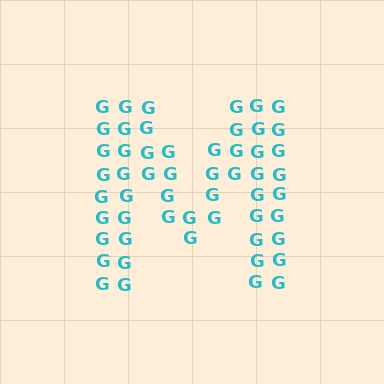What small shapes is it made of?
It is made of small letter G's.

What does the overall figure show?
The overall figure shows the letter M.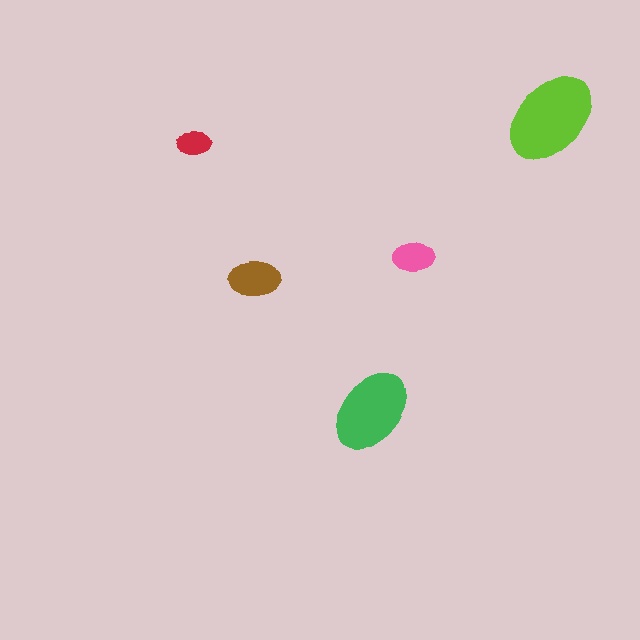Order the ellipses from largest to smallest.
the lime one, the green one, the brown one, the pink one, the red one.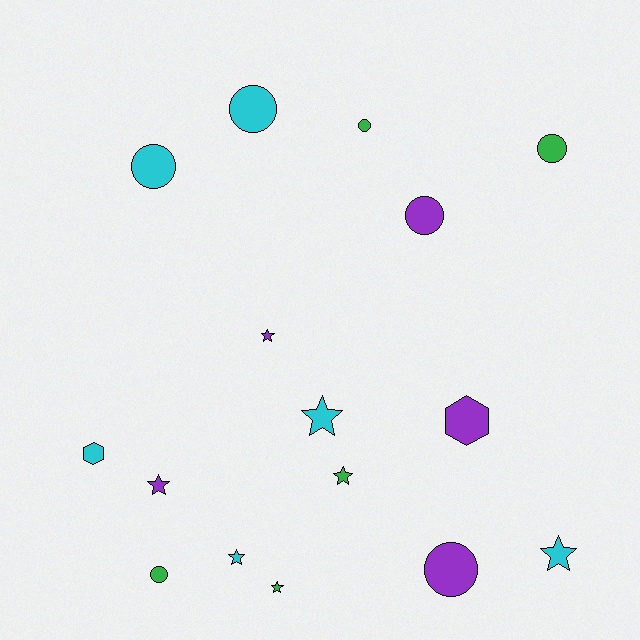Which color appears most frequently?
Cyan, with 6 objects.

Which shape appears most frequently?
Circle, with 7 objects.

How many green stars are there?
There are 2 green stars.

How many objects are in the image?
There are 16 objects.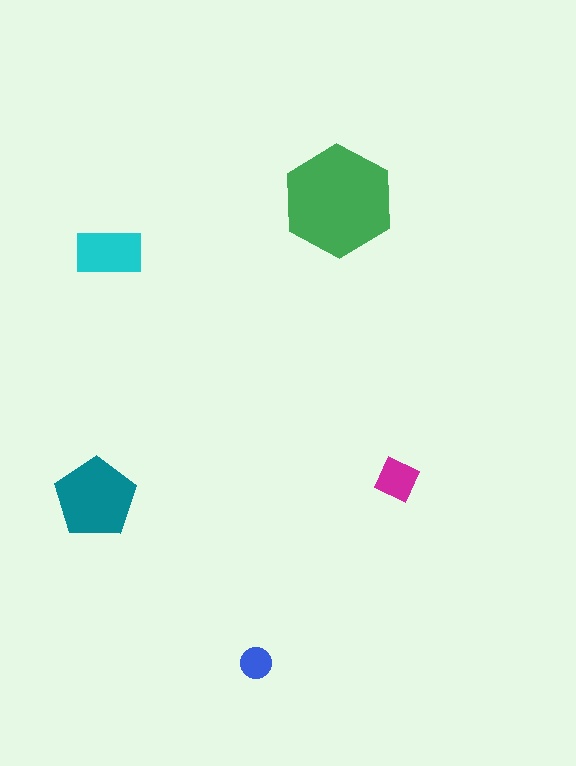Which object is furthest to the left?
The teal pentagon is leftmost.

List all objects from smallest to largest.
The blue circle, the magenta square, the cyan rectangle, the teal pentagon, the green hexagon.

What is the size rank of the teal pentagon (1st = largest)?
2nd.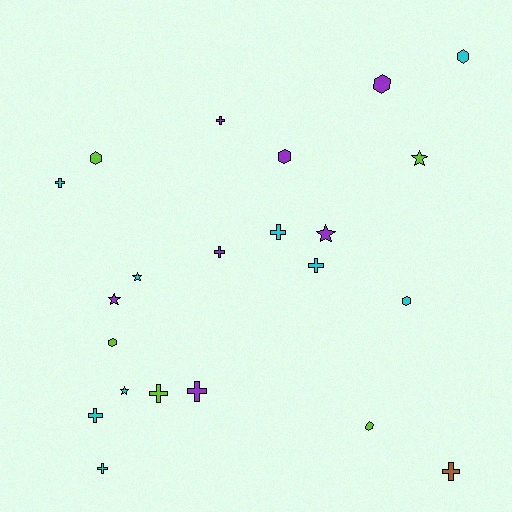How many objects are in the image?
There are 22 objects.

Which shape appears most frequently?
Cross, with 10 objects.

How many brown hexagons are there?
There are no brown hexagons.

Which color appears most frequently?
Cyan, with 9 objects.